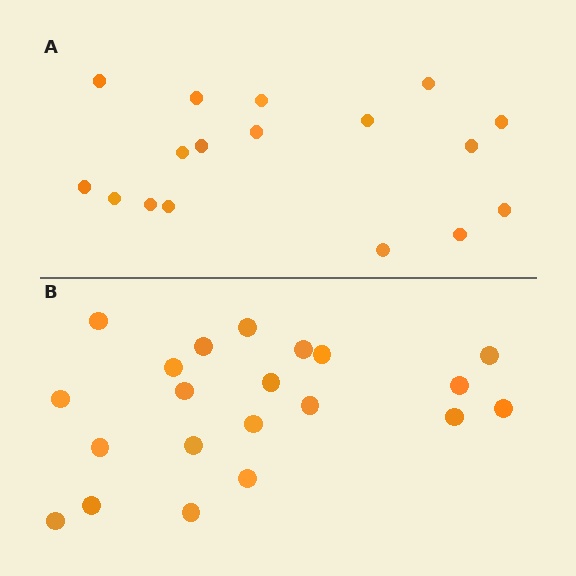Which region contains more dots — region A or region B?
Region B (the bottom region) has more dots.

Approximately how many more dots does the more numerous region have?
Region B has about 4 more dots than region A.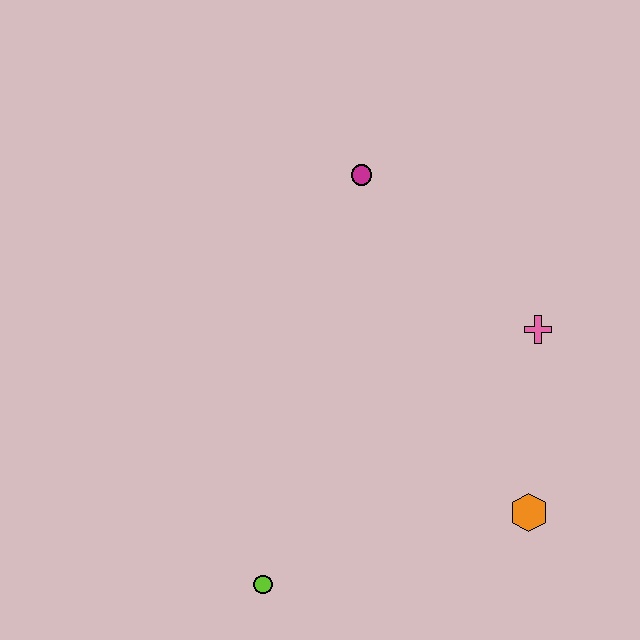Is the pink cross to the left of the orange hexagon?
No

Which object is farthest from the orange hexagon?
The magenta circle is farthest from the orange hexagon.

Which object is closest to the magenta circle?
The pink cross is closest to the magenta circle.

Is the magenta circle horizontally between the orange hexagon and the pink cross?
No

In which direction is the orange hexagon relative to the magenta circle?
The orange hexagon is below the magenta circle.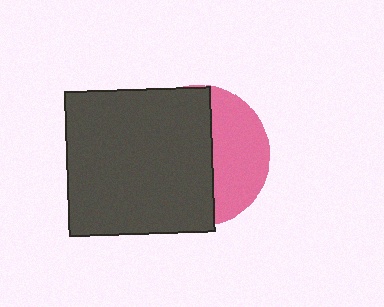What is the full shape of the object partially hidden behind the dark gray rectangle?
The partially hidden object is a pink circle.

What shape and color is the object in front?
The object in front is a dark gray rectangle.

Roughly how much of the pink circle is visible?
A small part of it is visible (roughly 37%).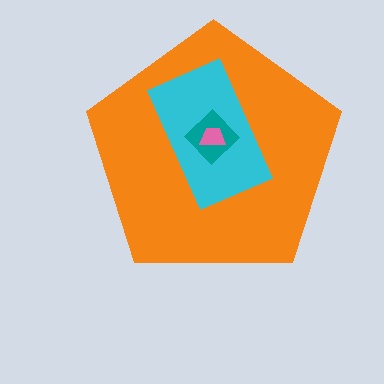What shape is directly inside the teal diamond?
The pink trapezoid.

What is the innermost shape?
The pink trapezoid.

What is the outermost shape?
The orange pentagon.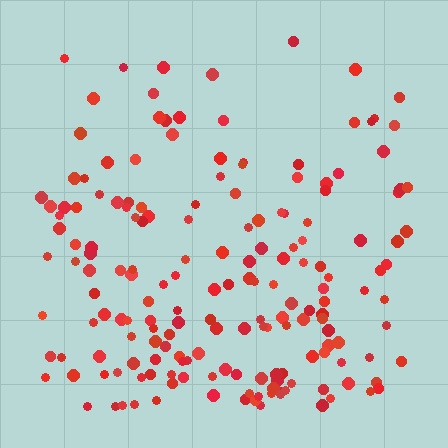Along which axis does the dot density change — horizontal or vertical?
Vertical.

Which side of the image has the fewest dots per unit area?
The top.